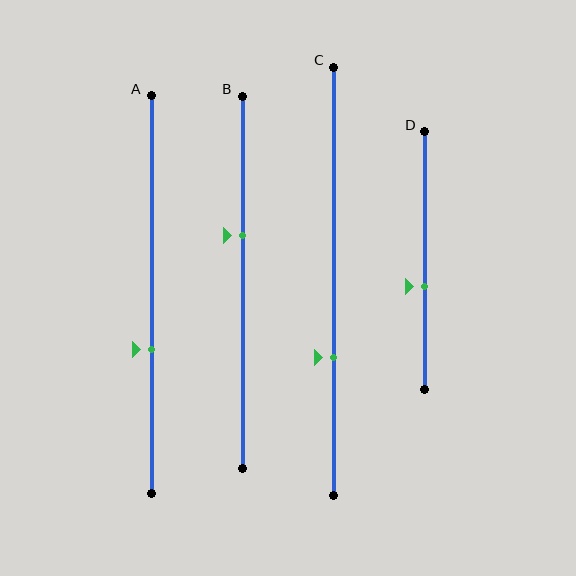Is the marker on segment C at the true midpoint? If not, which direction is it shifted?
No, the marker on segment C is shifted downward by about 18% of the segment length.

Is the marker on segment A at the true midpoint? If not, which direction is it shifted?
No, the marker on segment A is shifted downward by about 14% of the segment length.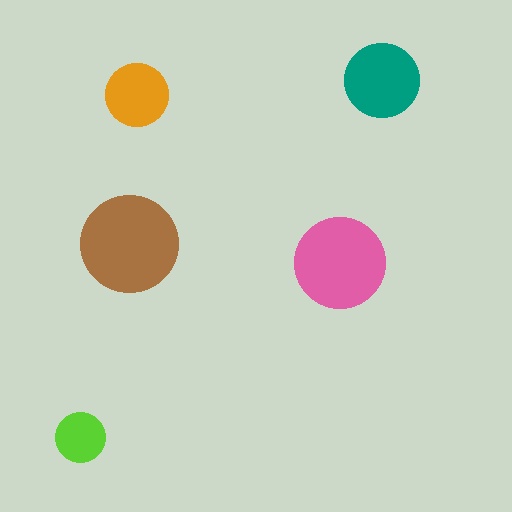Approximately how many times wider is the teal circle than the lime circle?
About 1.5 times wider.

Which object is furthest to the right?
The teal circle is rightmost.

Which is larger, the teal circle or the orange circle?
The teal one.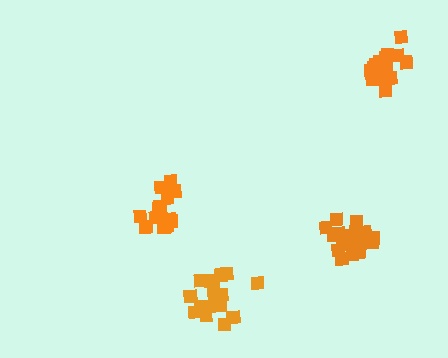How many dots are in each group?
Group 1: 17 dots, Group 2: 16 dots, Group 3: 17 dots, Group 4: 18 dots (68 total).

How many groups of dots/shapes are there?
There are 4 groups.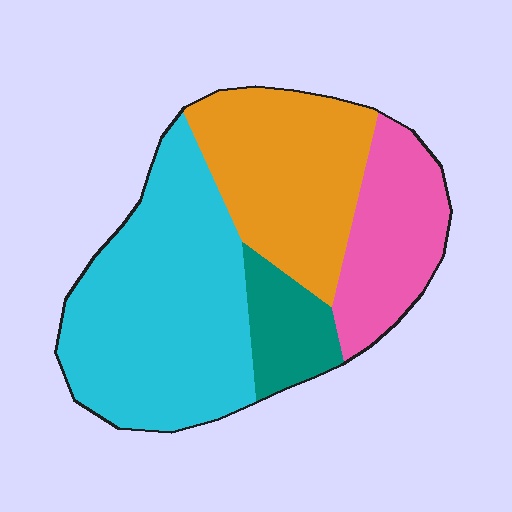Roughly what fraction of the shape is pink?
Pink covers 19% of the shape.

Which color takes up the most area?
Cyan, at roughly 45%.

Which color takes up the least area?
Teal, at roughly 10%.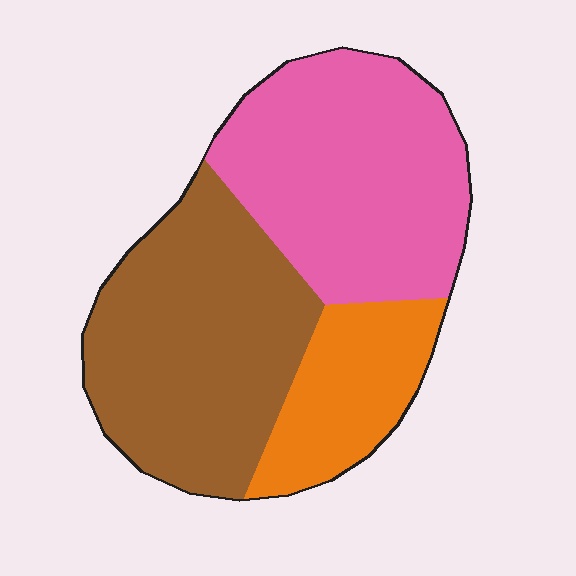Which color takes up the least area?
Orange, at roughly 20%.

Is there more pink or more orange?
Pink.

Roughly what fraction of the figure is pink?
Pink takes up between a quarter and a half of the figure.